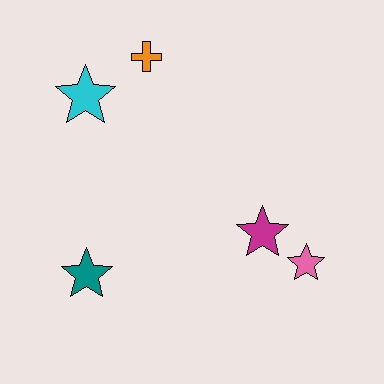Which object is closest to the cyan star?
The orange cross is closest to the cyan star.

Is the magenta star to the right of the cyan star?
Yes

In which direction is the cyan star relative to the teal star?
The cyan star is above the teal star.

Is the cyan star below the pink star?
No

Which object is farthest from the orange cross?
The pink star is farthest from the orange cross.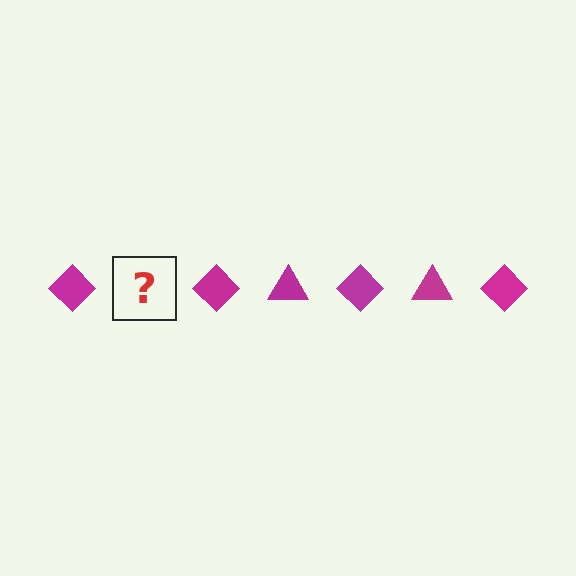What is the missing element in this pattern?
The missing element is a magenta triangle.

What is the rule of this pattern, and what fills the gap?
The rule is that the pattern cycles through diamond, triangle shapes in magenta. The gap should be filled with a magenta triangle.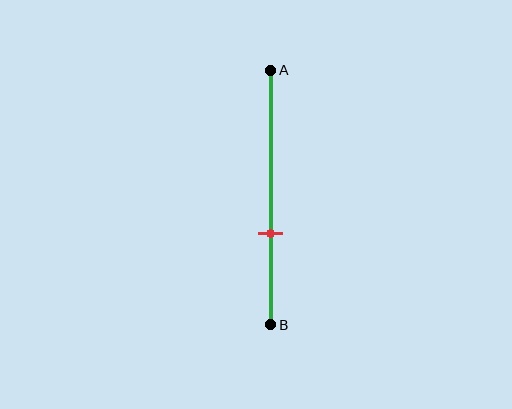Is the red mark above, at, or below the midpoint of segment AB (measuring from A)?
The red mark is below the midpoint of segment AB.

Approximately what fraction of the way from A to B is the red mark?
The red mark is approximately 65% of the way from A to B.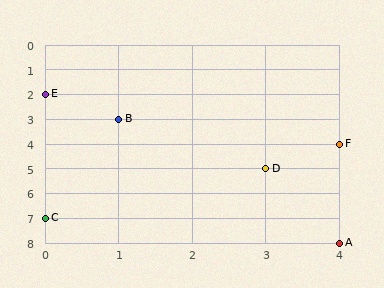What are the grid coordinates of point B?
Point B is at grid coordinates (1, 3).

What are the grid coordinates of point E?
Point E is at grid coordinates (0, 2).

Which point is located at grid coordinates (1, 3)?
Point B is at (1, 3).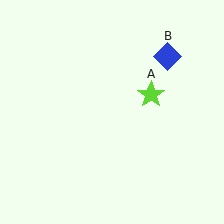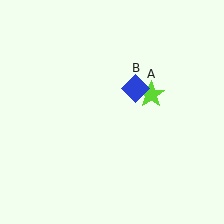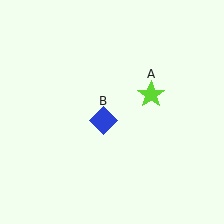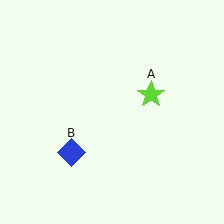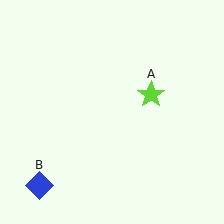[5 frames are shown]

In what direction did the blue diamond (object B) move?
The blue diamond (object B) moved down and to the left.